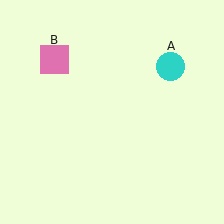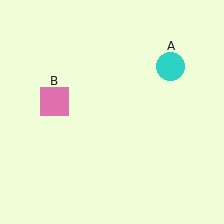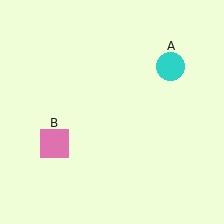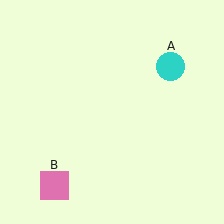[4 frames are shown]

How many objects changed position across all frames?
1 object changed position: pink square (object B).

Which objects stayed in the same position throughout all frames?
Cyan circle (object A) remained stationary.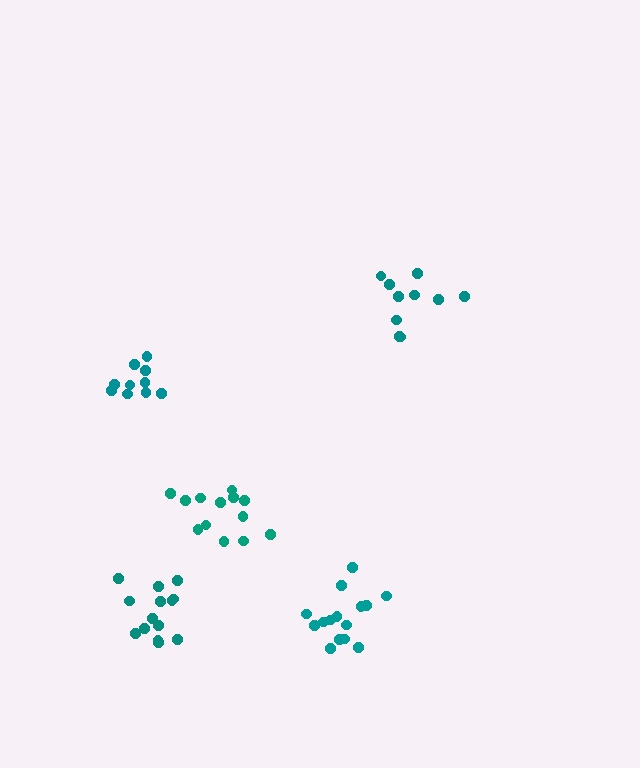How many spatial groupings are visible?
There are 5 spatial groupings.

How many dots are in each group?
Group 1: 15 dots, Group 2: 10 dots, Group 3: 13 dots, Group 4: 10 dots, Group 5: 14 dots (62 total).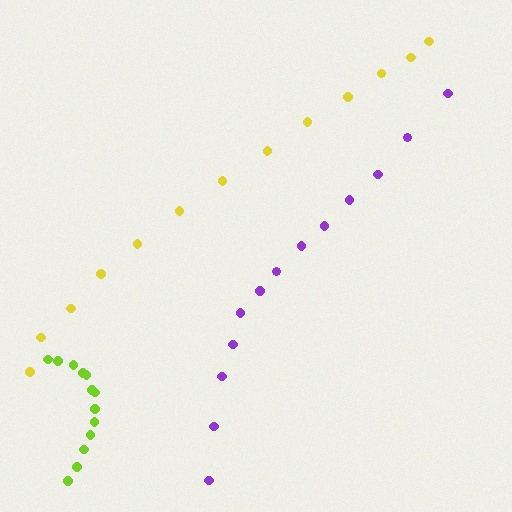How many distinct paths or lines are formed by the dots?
There are 3 distinct paths.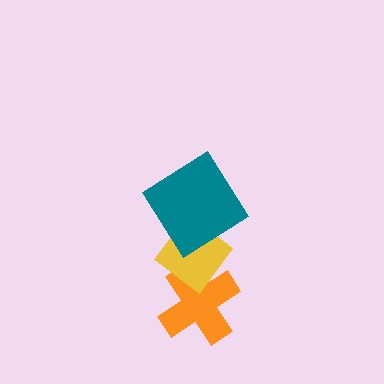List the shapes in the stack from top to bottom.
From top to bottom: the teal diamond, the yellow diamond, the orange cross.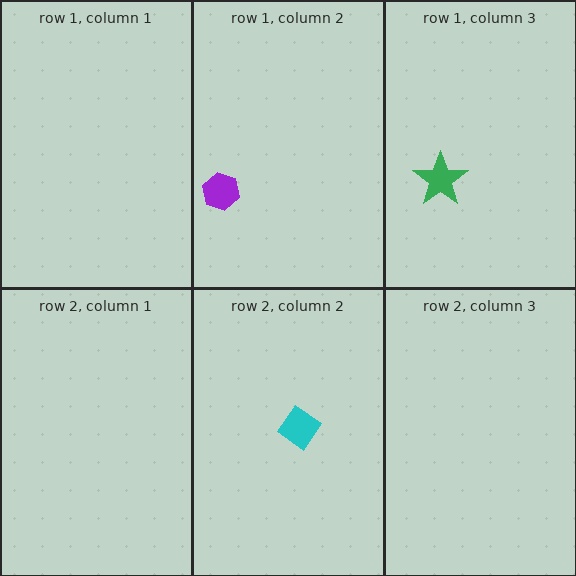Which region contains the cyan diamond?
The row 2, column 2 region.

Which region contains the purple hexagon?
The row 1, column 2 region.